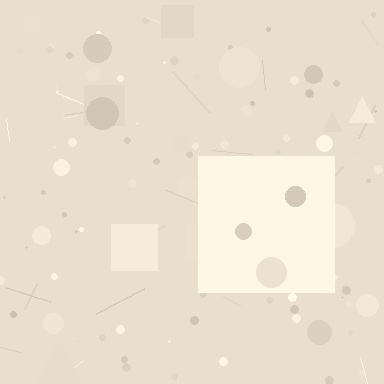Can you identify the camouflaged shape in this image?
The camouflaged shape is a square.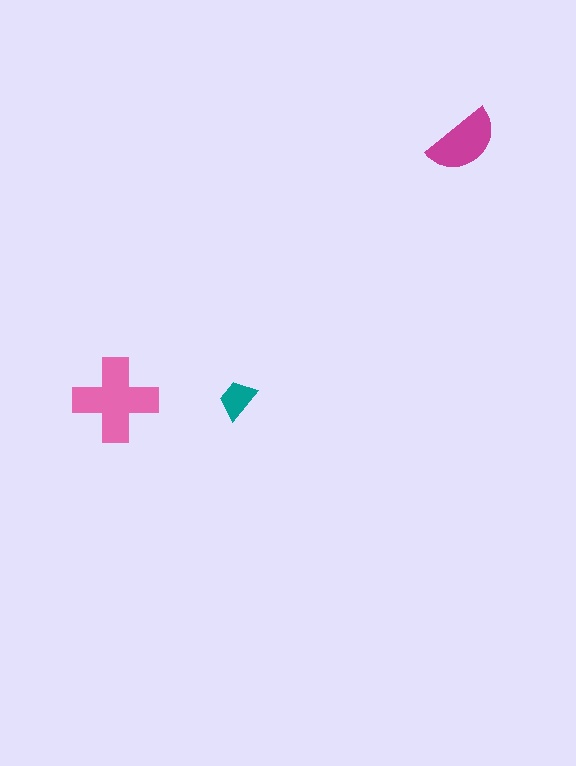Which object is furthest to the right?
The magenta semicircle is rightmost.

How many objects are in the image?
There are 3 objects in the image.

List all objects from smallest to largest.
The teal trapezoid, the magenta semicircle, the pink cross.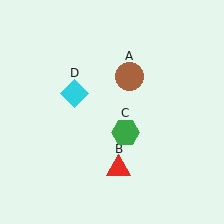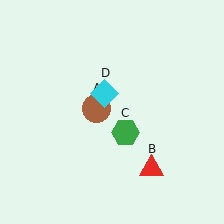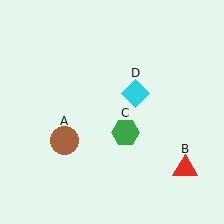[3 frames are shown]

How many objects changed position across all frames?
3 objects changed position: brown circle (object A), red triangle (object B), cyan diamond (object D).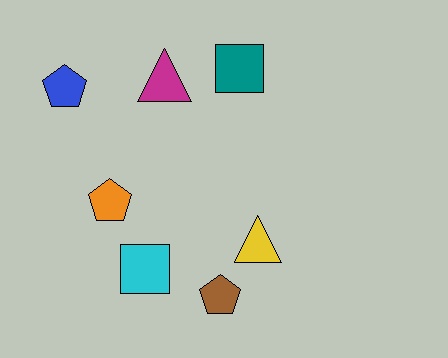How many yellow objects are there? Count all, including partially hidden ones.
There is 1 yellow object.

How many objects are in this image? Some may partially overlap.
There are 7 objects.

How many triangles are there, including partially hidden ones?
There are 2 triangles.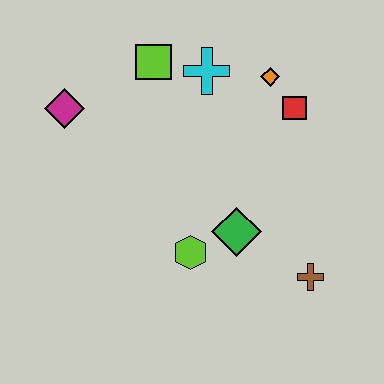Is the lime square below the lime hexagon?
No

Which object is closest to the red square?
The orange diamond is closest to the red square.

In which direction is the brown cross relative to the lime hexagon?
The brown cross is to the right of the lime hexagon.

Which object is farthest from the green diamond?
The magenta diamond is farthest from the green diamond.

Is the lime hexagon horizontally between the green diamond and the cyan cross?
No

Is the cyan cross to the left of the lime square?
No